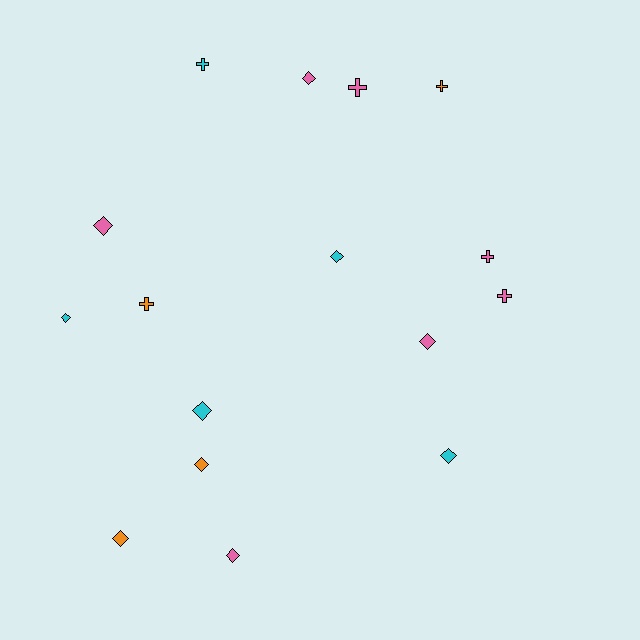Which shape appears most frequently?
Diamond, with 10 objects.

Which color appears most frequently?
Pink, with 7 objects.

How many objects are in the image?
There are 16 objects.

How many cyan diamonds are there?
There are 4 cyan diamonds.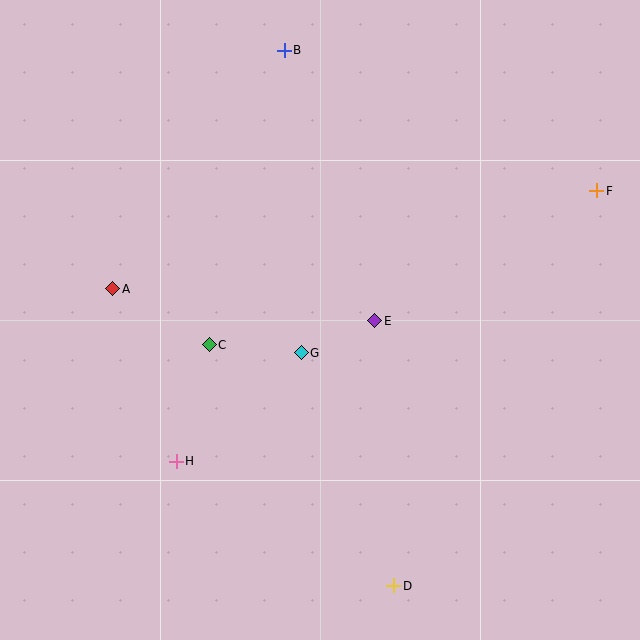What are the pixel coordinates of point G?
Point G is at (301, 353).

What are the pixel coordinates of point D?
Point D is at (394, 586).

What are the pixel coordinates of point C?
Point C is at (209, 345).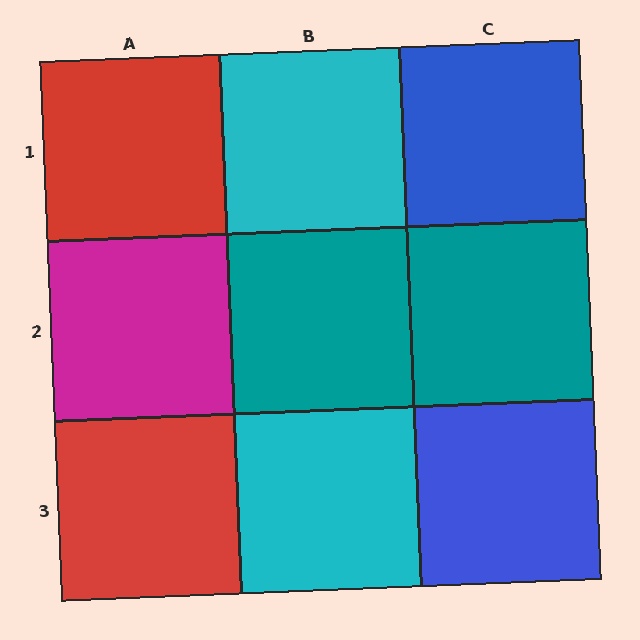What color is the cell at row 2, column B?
Teal.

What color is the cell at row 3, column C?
Blue.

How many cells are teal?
2 cells are teal.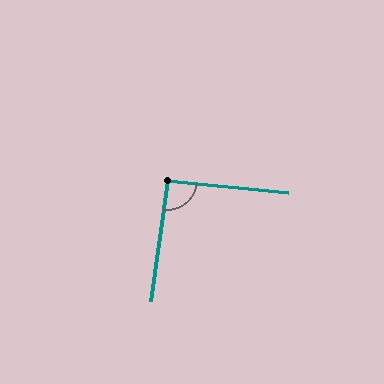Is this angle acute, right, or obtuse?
It is approximately a right angle.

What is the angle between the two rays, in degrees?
Approximately 92 degrees.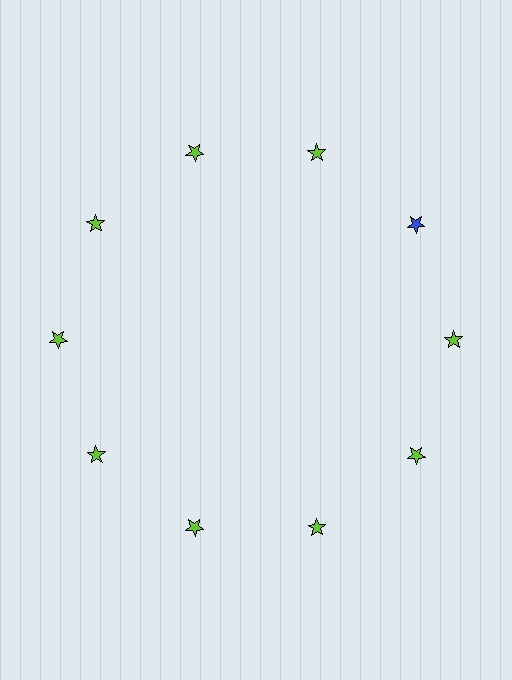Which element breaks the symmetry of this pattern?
The blue star at roughly the 2 o'clock position breaks the symmetry. All other shapes are lime stars.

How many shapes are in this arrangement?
There are 10 shapes arranged in a ring pattern.